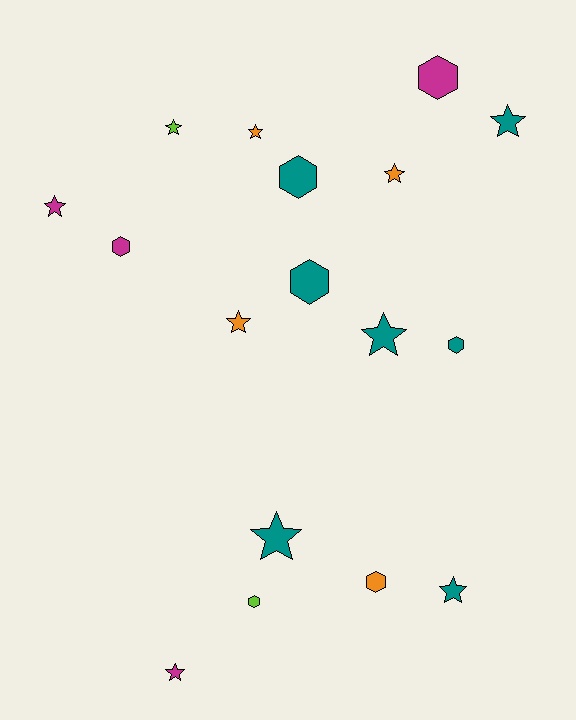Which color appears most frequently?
Teal, with 7 objects.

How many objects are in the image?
There are 17 objects.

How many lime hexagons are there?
There is 1 lime hexagon.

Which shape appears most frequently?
Star, with 10 objects.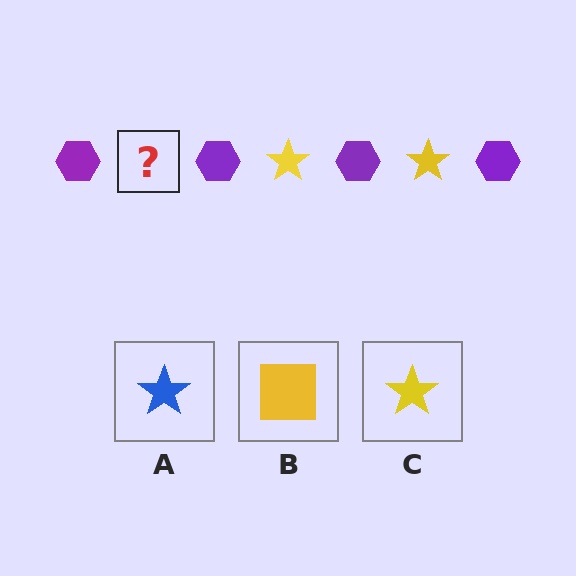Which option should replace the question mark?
Option C.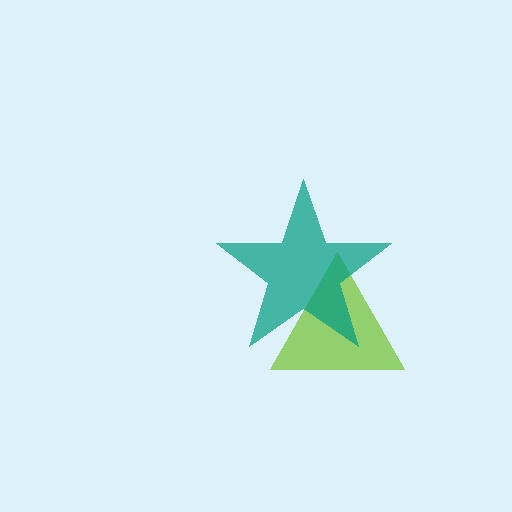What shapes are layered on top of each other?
The layered shapes are: a lime triangle, a teal star.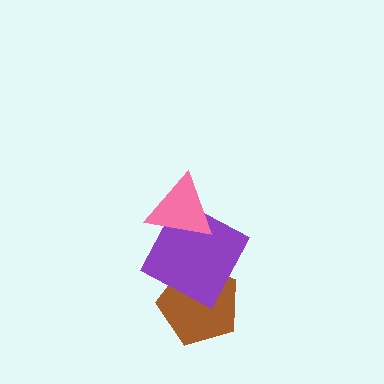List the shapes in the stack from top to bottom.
From top to bottom: the pink triangle, the purple square, the brown pentagon.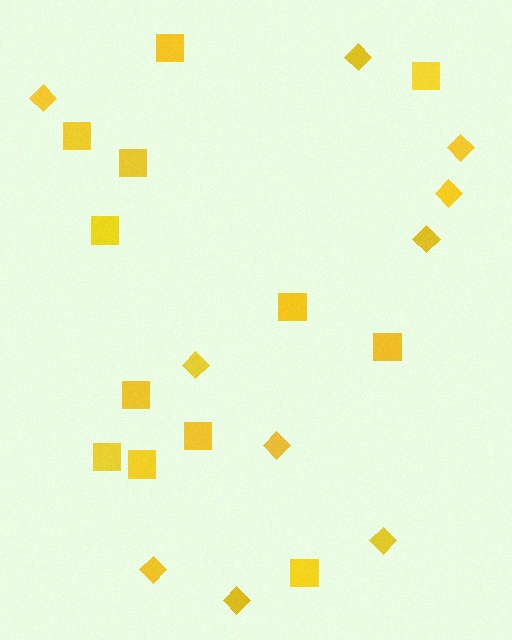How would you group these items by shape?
There are 2 groups: one group of squares (12) and one group of diamonds (10).